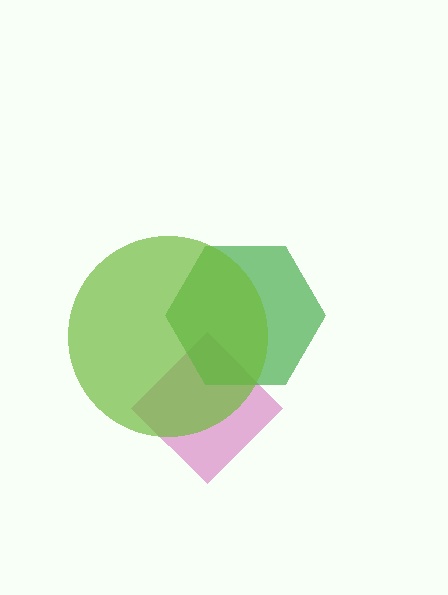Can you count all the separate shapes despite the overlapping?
Yes, there are 3 separate shapes.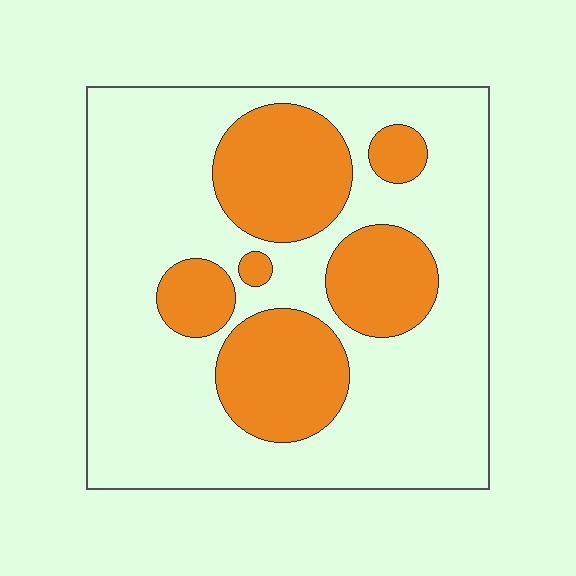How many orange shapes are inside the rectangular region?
6.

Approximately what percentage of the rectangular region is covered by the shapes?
Approximately 30%.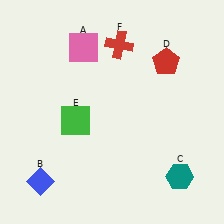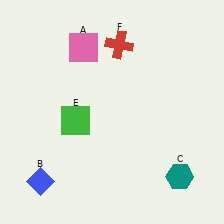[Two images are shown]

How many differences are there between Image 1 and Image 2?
There is 1 difference between the two images.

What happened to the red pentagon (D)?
The red pentagon (D) was removed in Image 2. It was in the top-right area of Image 1.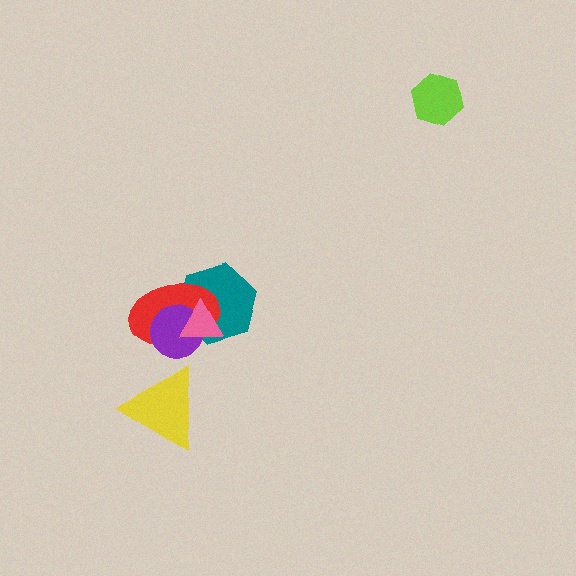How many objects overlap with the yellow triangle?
0 objects overlap with the yellow triangle.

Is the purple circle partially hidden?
Yes, it is partially covered by another shape.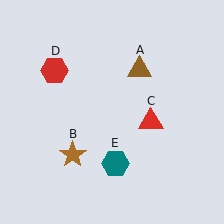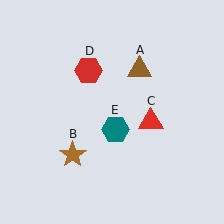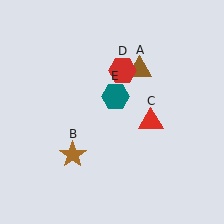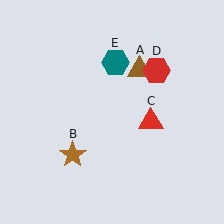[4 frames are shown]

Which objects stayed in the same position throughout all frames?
Brown triangle (object A) and brown star (object B) and red triangle (object C) remained stationary.